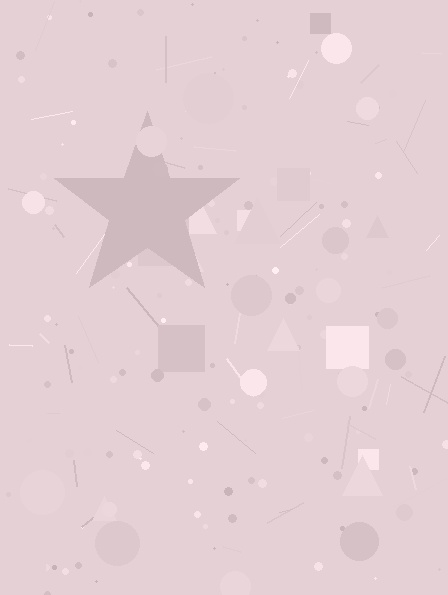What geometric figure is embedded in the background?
A star is embedded in the background.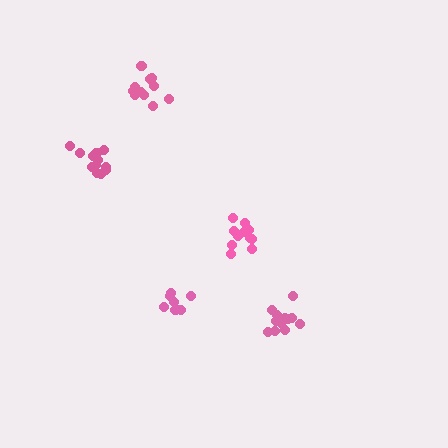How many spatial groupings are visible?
There are 5 spatial groupings.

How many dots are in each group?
Group 1: 13 dots, Group 2: 11 dots, Group 3: 8 dots, Group 4: 11 dots, Group 5: 12 dots (55 total).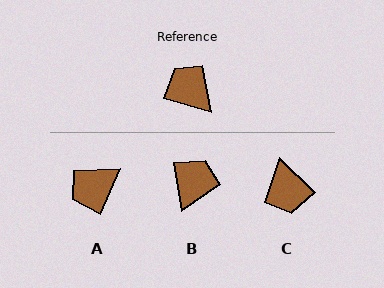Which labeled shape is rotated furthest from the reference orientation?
C, about 152 degrees away.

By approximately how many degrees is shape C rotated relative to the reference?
Approximately 152 degrees counter-clockwise.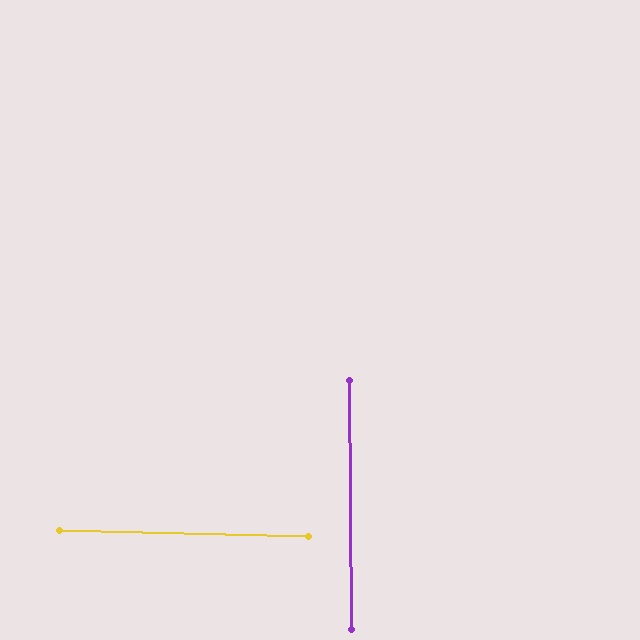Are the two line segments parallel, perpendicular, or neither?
Perpendicular — they meet at approximately 88°.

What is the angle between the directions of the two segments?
Approximately 88 degrees.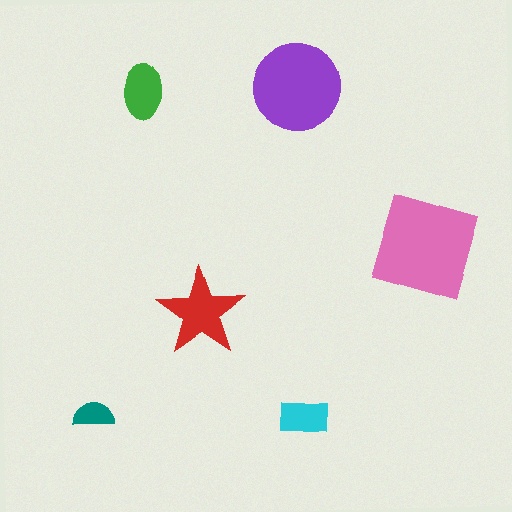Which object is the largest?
The pink square.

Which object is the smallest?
The teal semicircle.